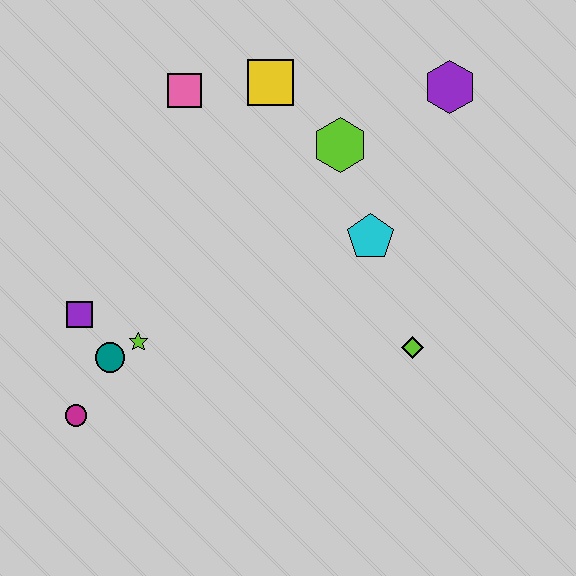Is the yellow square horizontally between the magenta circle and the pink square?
No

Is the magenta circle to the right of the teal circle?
No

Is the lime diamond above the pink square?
No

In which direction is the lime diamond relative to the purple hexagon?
The lime diamond is below the purple hexagon.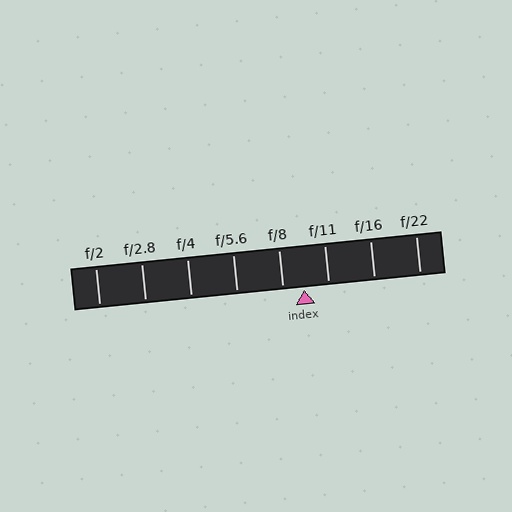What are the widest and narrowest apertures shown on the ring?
The widest aperture shown is f/2 and the narrowest is f/22.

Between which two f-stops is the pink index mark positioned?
The index mark is between f/8 and f/11.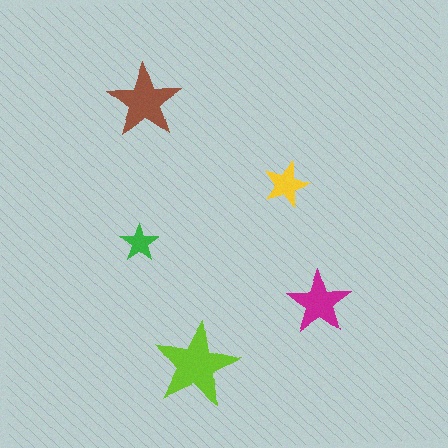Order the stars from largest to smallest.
the lime one, the brown one, the magenta one, the yellow one, the green one.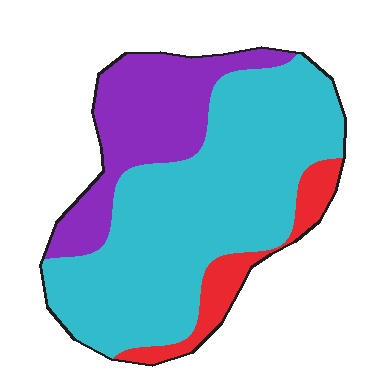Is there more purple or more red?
Purple.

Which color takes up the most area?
Cyan, at roughly 65%.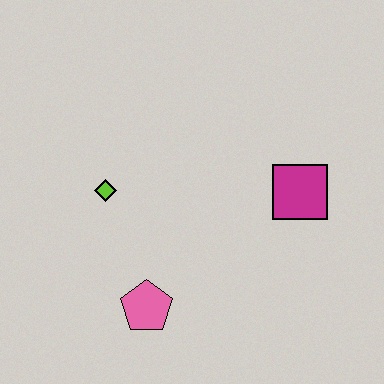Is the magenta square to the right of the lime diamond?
Yes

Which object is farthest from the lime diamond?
The magenta square is farthest from the lime diamond.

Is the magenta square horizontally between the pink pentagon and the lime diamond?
No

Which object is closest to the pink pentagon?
The lime diamond is closest to the pink pentagon.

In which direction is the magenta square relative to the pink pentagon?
The magenta square is to the right of the pink pentagon.